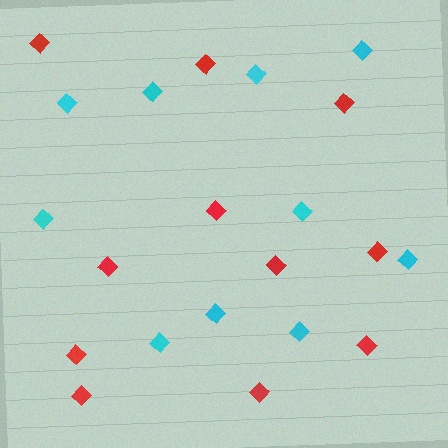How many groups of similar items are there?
There are 2 groups: one group of red diamonds (11) and one group of cyan diamonds (10).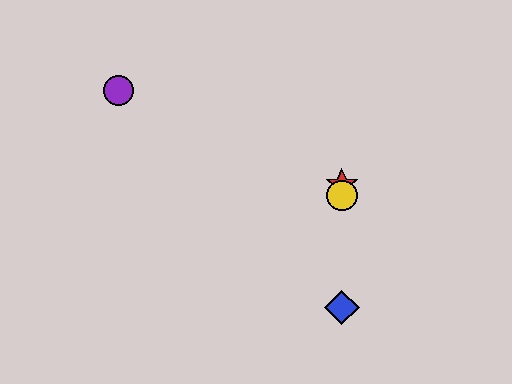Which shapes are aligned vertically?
The red star, the blue diamond, the green diamond, the yellow circle are aligned vertically.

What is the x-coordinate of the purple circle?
The purple circle is at x≈119.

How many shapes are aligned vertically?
4 shapes (the red star, the blue diamond, the green diamond, the yellow circle) are aligned vertically.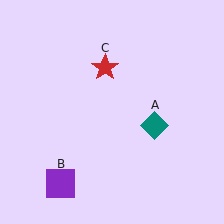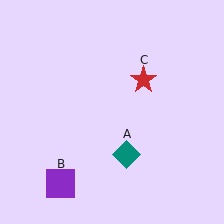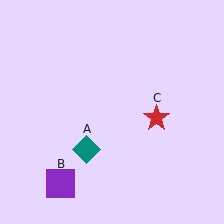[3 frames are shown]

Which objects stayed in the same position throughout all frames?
Purple square (object B) remained stationary.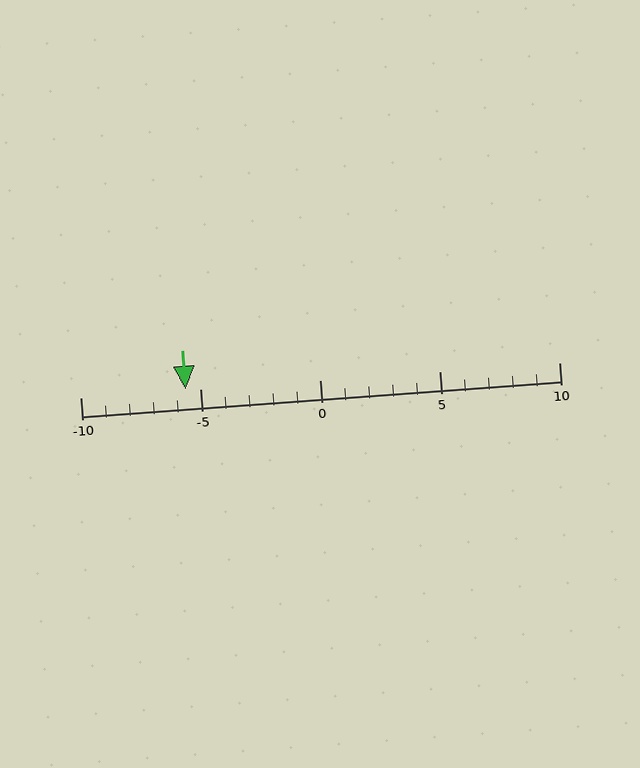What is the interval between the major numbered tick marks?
The major tick marks are spaced 5 units apart.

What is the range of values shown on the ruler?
The ruler shows values from -10 to 10.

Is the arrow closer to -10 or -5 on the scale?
The arrow is closer to -5.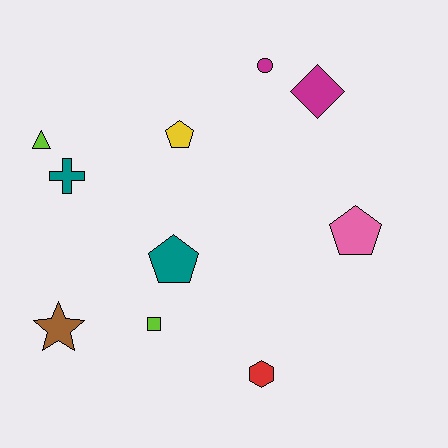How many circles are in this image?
There is 1 circle.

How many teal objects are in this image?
There are 2 teal objects.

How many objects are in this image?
There are 10 objects.